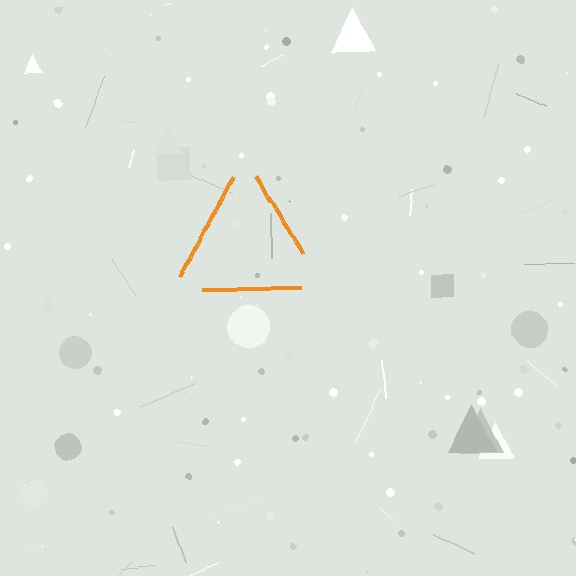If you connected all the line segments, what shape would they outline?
They would outline a triangle.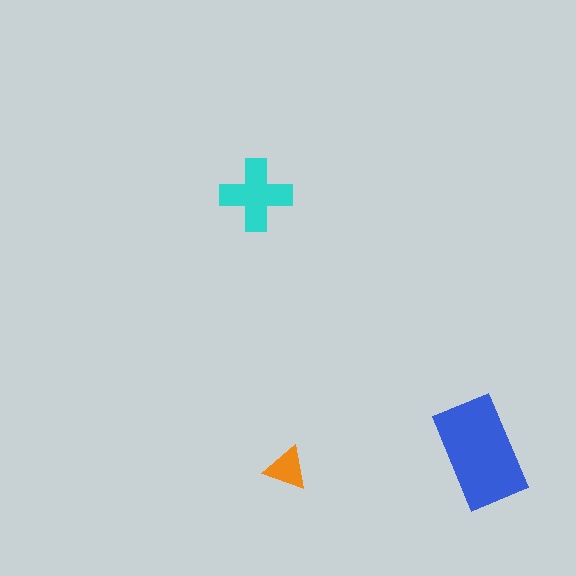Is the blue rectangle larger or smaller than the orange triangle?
Larger.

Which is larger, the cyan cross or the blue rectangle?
The blue rectangle.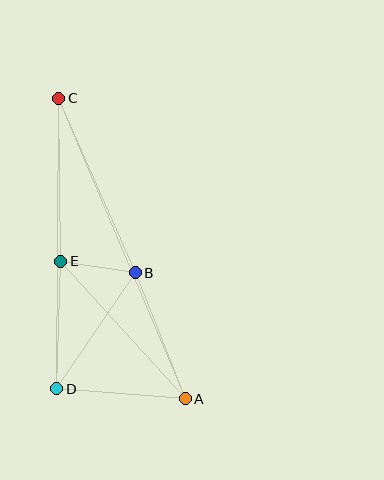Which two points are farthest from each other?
Points A and C are farthest from each other.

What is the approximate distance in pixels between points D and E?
The distance between D and E is approximately 127 pixels.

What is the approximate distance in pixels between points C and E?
The distance between C and E is approximately 163 pixels.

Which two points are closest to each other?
Points B and E are closest to each other.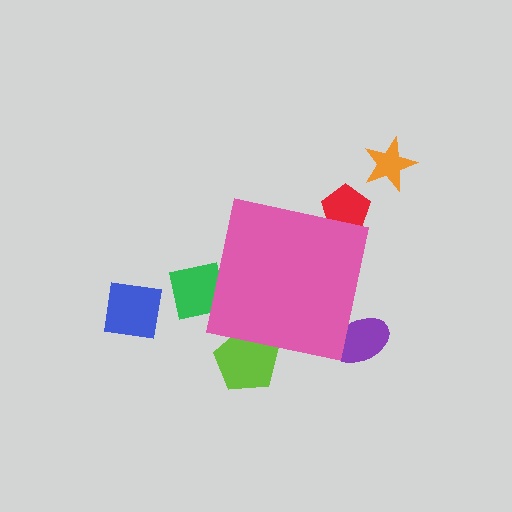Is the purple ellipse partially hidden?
Yes, the purple ellipse is partially hidden behind the pink square.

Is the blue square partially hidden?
No, the blue square is fully visible.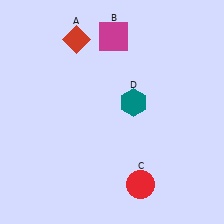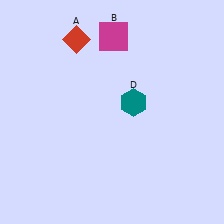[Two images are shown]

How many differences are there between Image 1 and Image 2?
There is 1 difference between the two images.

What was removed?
The red circle (C) was removed in Image 2.